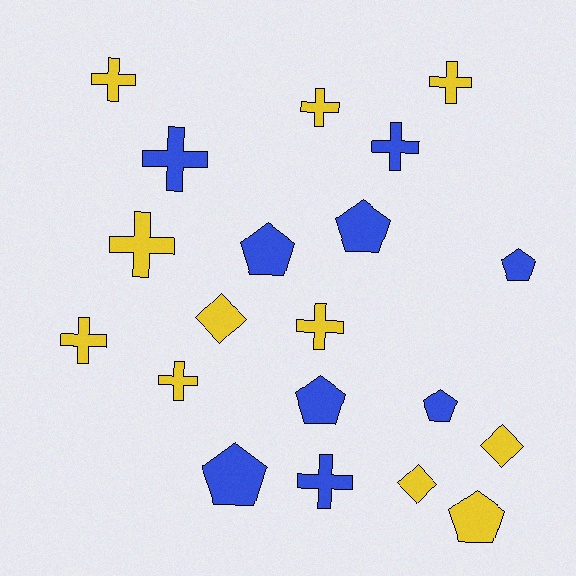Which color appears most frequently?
Yellow, with 11 objects.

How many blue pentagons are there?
There are 6 blue pentagons.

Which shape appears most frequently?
Cross, with 10 objects.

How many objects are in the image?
There are 20 objects.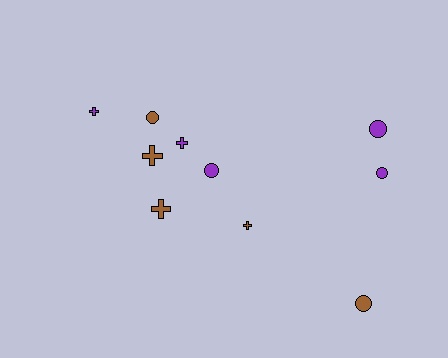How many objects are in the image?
There are 10 objects.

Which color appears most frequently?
Brown, with 5 objects.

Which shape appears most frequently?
Cross, with 5 objects.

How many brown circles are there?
There are 2 brown circles.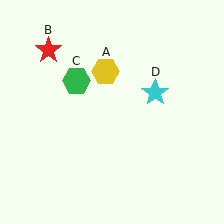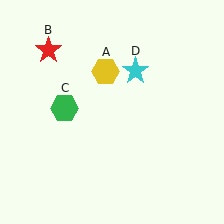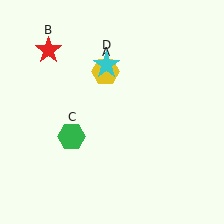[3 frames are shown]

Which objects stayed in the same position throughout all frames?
Yellow hexagon (object A) and red star (object B) remained stationary.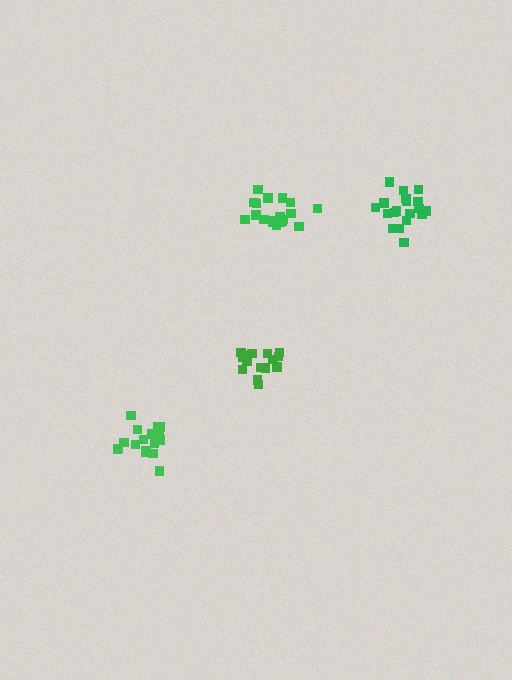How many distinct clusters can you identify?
There are 4 distinct clusters.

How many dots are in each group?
Group 1: 17 dots, Group 2: 15 dots, Group 3: 19 dots, Group 4: 19 dots (70 total).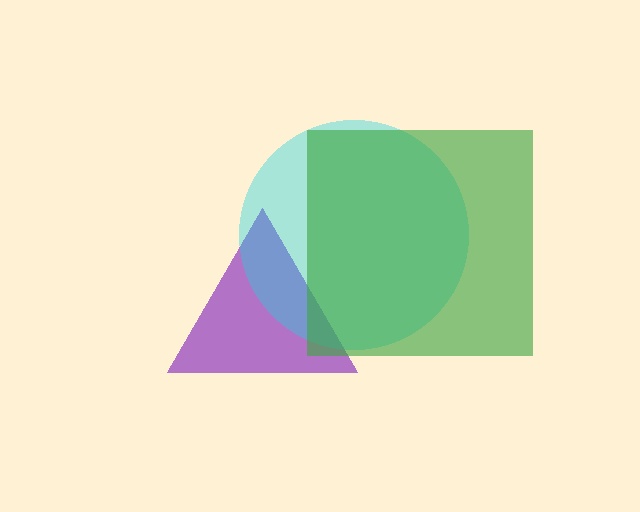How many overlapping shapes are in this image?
There are 3 overlapping shapes in the image.